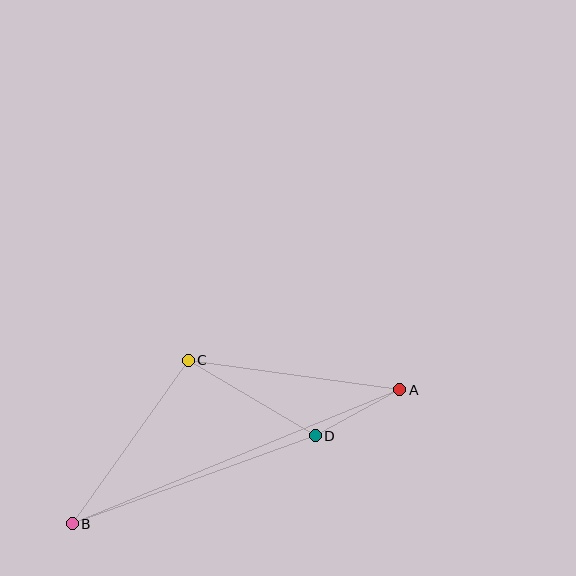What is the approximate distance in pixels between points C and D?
The distance between C and D is approximately 148 pixels.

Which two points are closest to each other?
Points A and D are closest to each other.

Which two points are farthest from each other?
Points A and B are farthest from each other.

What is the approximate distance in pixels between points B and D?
The distance between B and D is approximately 258 pixels.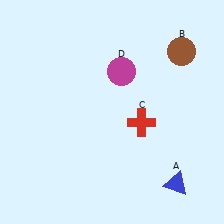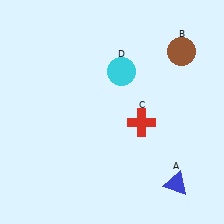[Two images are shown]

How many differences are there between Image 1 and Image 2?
There is 1 difference between the two images.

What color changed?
The circle (D) changed from magenta in Image 1 to cyan in Image 2.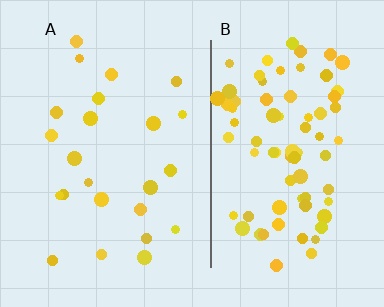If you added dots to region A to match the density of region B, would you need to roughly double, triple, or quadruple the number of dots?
Approximately triple.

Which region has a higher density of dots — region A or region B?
B (the right).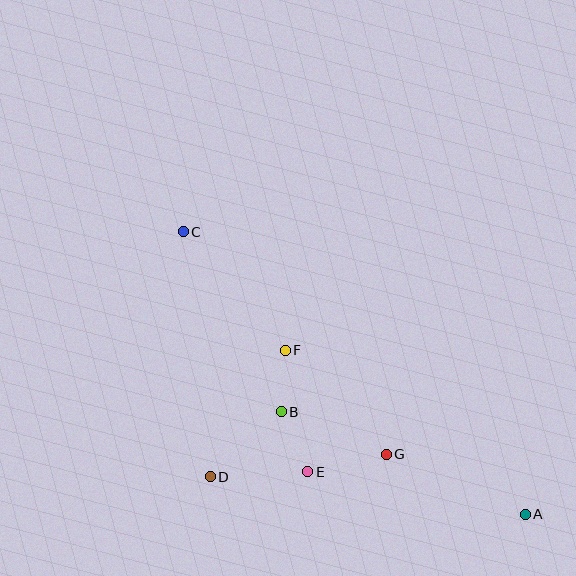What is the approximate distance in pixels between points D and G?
The distance between D and G is approximately 177 pixels.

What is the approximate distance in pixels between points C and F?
The distance between C and F is approximately 156 pixels.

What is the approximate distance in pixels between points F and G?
The distance between F and G is approximately 145 pixels.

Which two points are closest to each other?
Points B and F are closest to each other.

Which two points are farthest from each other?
Points A and C are farthest from each other.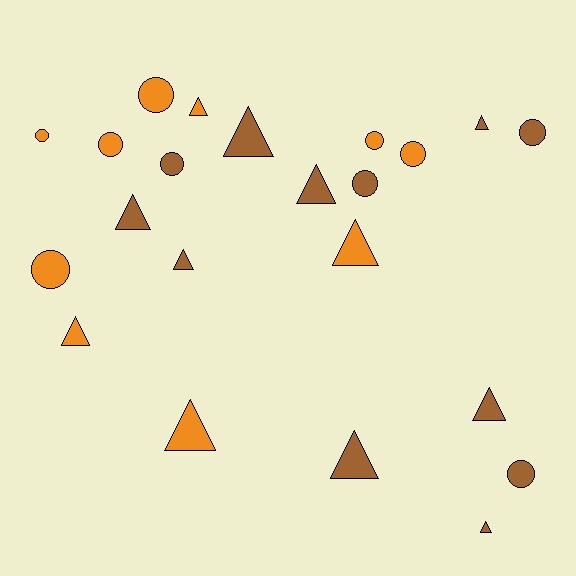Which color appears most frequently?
Brown, with 12 objects.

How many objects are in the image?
There are 22 objects.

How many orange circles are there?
There are 6 orange circles.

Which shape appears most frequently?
Triangle, with 12 objects.